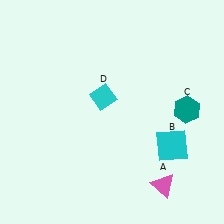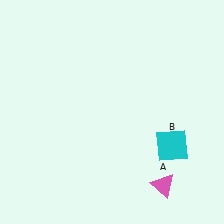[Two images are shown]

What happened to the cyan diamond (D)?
The cyan diamond (D) was removed in Image 2. It was in the top-left area of Image 1.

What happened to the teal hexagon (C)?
The teal hexagon (C) was removed in Image 2. It was in the top-right area of Image 1.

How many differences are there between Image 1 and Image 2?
There are 2 differences between the two images.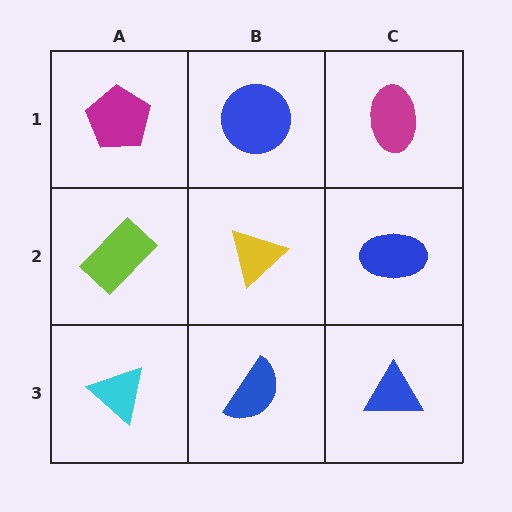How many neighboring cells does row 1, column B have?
3.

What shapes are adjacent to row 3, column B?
A yellow triangle (row 2, column B), a cyan triangle (row 3, column A), a blue triangle (row 3, column C).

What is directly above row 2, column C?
A magenta ellipse.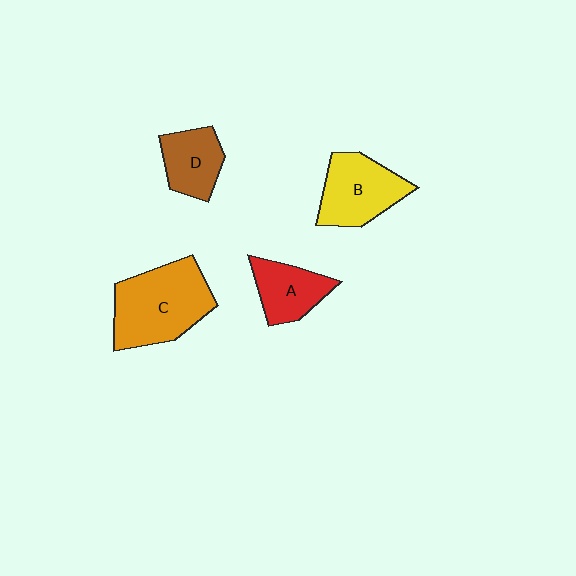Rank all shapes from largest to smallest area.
From largest to smallest: C (orange), B (yellow), A (red), D (brown).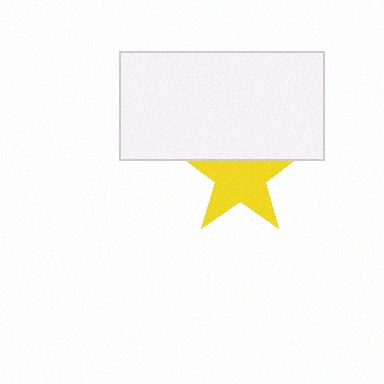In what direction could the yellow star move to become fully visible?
The yellow star could move down. That would shift it out from behind the white rectangle entirely.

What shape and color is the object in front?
The object in front is a white rectangle.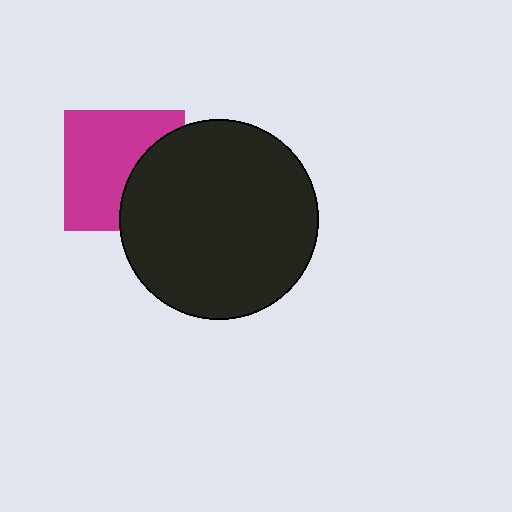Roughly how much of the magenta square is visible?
About half of it is visible (roughly 64%).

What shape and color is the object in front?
The object in front is a black circle.